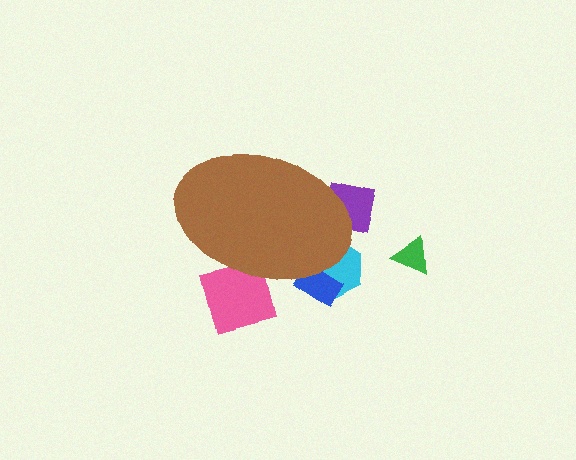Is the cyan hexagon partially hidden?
Yes, the cyan hexagon is partially hidden behind the brown ellipse.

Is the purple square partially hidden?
Yes, the purple square is partially hidden behind the brown ellipse.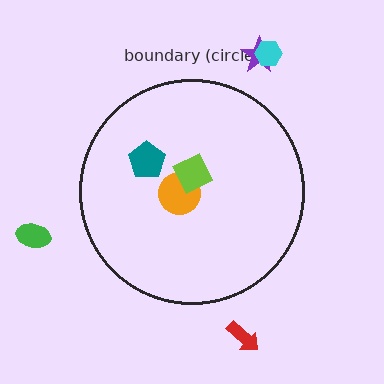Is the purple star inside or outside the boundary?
Outside.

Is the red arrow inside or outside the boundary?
Outside.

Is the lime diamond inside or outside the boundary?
Inside.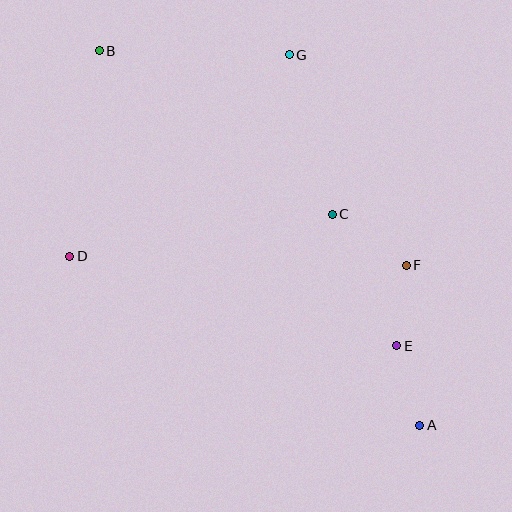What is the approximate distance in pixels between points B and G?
The distance between B and G is approximately 190 pixels.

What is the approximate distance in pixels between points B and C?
The distance between B and C is approximately 285 pixels.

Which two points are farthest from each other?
Points A and B are farthest from each other.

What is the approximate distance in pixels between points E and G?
The distance between E and G is approximately 309 pixels.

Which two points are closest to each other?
Points E and F are closest to each other.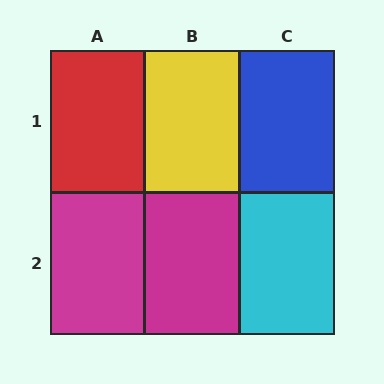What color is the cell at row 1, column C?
Blue.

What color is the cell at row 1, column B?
Yellow.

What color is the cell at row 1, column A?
Red.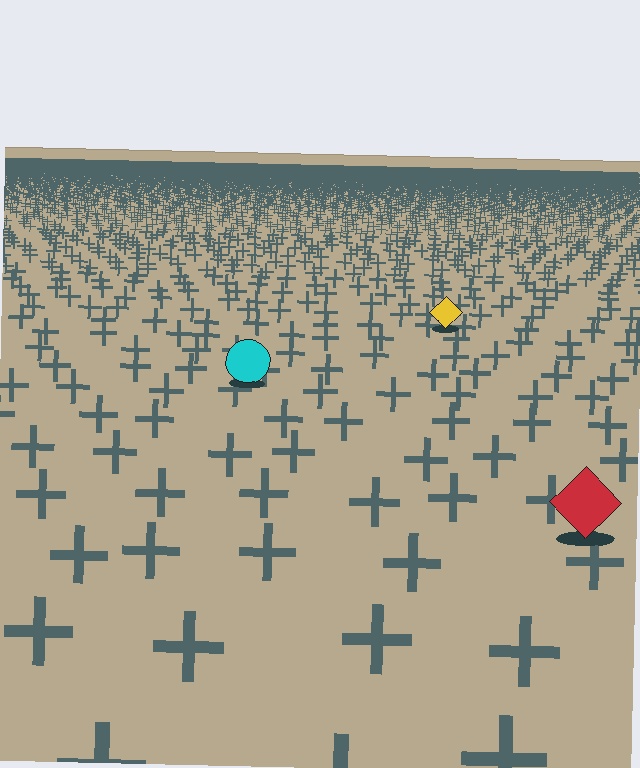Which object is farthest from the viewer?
The yellow diamond is farthest from the viewer. It appears smaller and the ground texture around it is denser.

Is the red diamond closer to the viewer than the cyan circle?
Yes. The red diamond is closer — you can tell from the texture gradient: the ground texture is coarser near it.